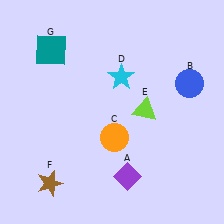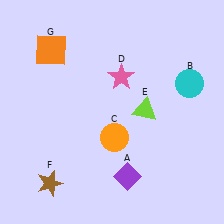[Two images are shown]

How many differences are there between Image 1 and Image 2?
There are 3 differences between the two images.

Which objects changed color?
B changed from blue to cyan. D changed from cyan to pink. G changed from teal to orange.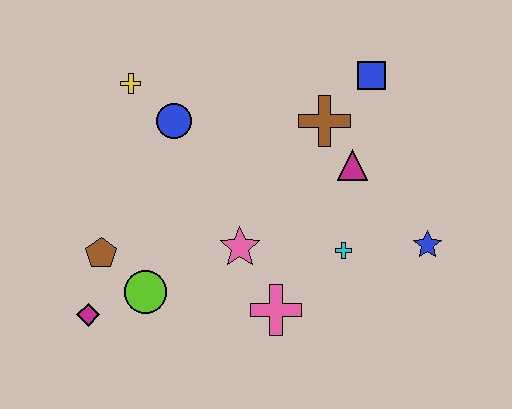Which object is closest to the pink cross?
The pink star is closest to the pink cross.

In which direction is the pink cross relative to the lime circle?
The pink cross is to the right of the lime circle.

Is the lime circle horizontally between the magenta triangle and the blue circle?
No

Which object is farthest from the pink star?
The blue square is farthest from the pink star.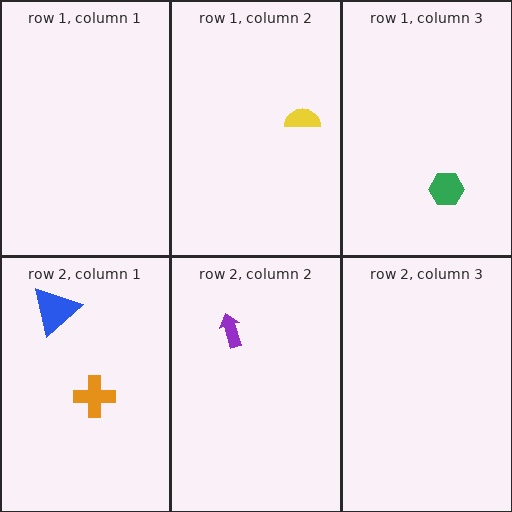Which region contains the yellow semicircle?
The row 1, column 2 region.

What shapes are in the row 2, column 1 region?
The blue triangle, the orange cross.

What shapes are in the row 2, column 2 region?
The purple arrow.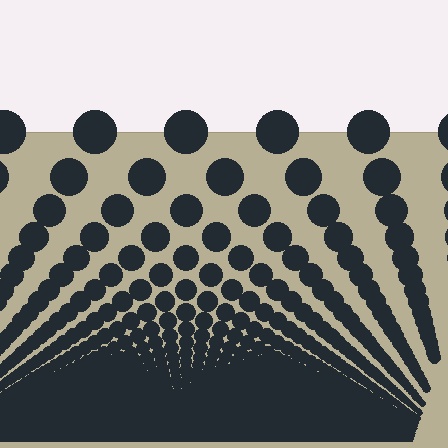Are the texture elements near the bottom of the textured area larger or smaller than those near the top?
Smaller. The gradient is inverted — elements near the bottom are smaller and denser.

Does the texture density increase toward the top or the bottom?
Density increases toward the bottom.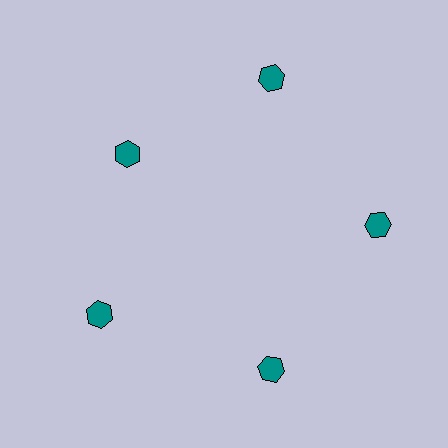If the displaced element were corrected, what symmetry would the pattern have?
It would have 5-fold rotational symmetry — the pattern would map onto itself every 72 degrees.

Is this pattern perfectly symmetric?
No. The 5 teal hexagons are arranged in a ring, but one element near the 10 o'clock position is pulled inward toward the center, breaking the 5-fold rotational symmetry.